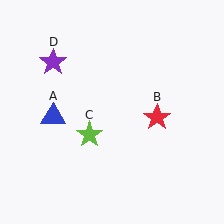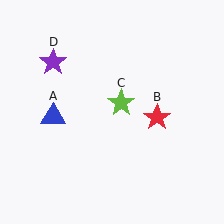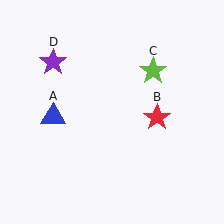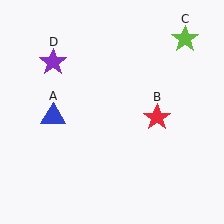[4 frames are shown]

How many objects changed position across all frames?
1 object changed position: lime star (object C).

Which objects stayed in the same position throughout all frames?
Blue triangle (object A) and red star (object B) and purple star (object D) remained stationary.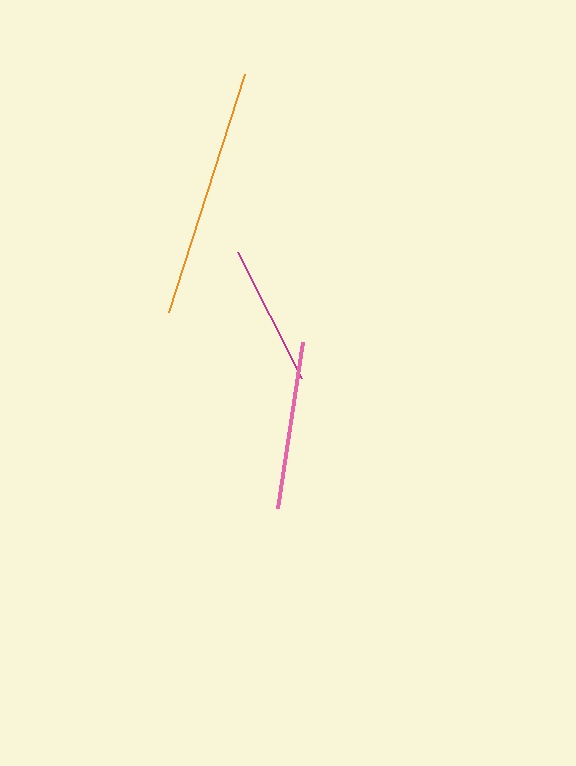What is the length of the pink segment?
The pink segment is approximately 168 pixels long.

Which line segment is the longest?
The orange line is the longest at approximately 249 pixels.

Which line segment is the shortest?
The magenta line is the shortest at approximately 141 pixels.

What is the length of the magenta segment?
The magenta segment is approximately 141 pixels long.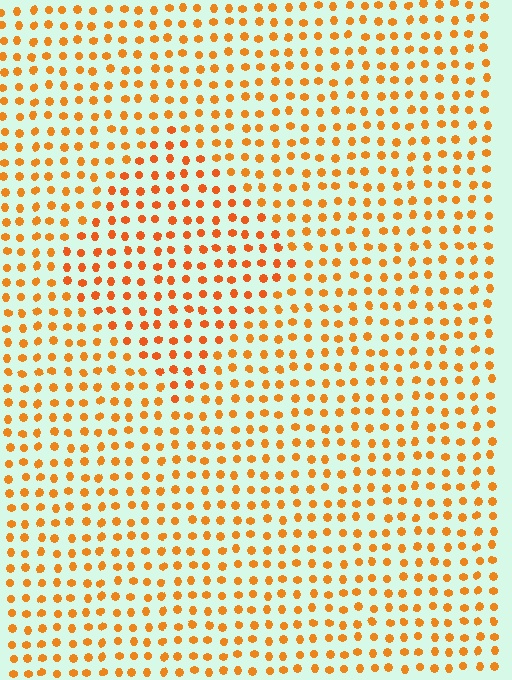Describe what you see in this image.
The image is filled with small orange elements in a uniform arrangement. A diamond-shaped region is visible where the elements are tinted to a slightly different hue, forming a subtle color boundary.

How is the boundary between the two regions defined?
The boundary is defined purely by a slight shift in hue (about 13 degrees). Spacing, size, and orientation are identical on both sides.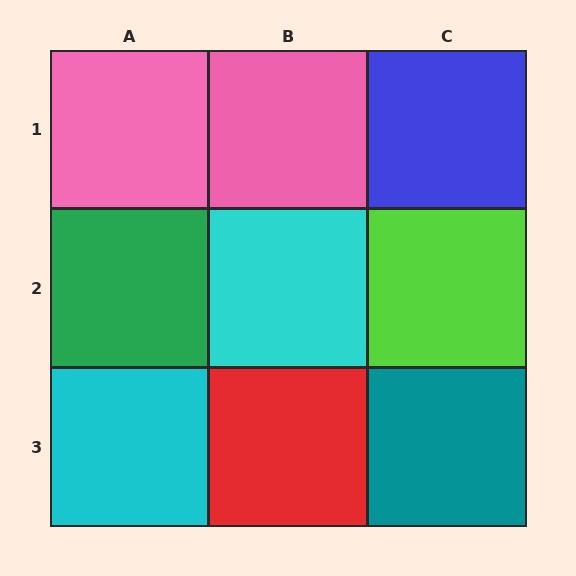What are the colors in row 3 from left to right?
Cyan, red, teal.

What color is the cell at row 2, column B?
Cyan.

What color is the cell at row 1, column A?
Pink.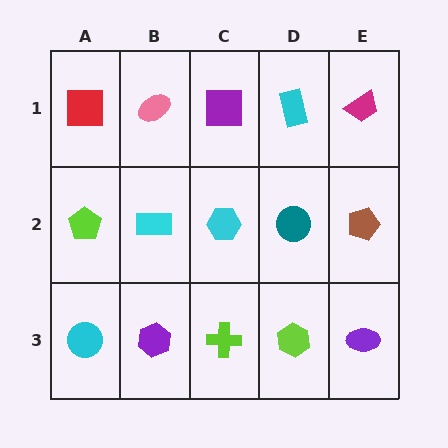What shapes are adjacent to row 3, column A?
A lime pentagon (row 2, column A), a purple hexagon (row 3, column B).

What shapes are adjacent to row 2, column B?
A pink ellipse (row 1, column B), a purple hexagon (row 3, column B), a lime pentagon (row 2, column A), a cyan hexagon (row 2, column C).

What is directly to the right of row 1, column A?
A pink ellipse.